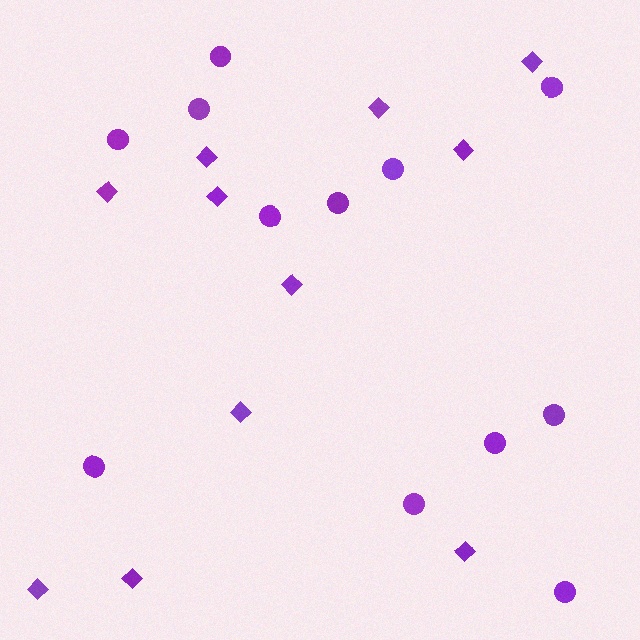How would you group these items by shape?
There are 2 groups: one group of circles (12) and one group of diamonds (11).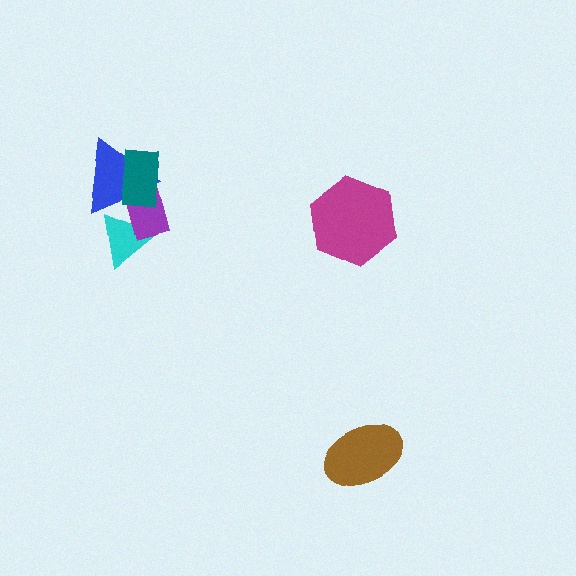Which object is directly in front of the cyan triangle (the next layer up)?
The purple rectangle is directly in front of the cyan triangle.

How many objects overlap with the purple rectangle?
3 objects overlap with the purple rectangle.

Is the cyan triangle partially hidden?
Yes, it is partially covered by another shape.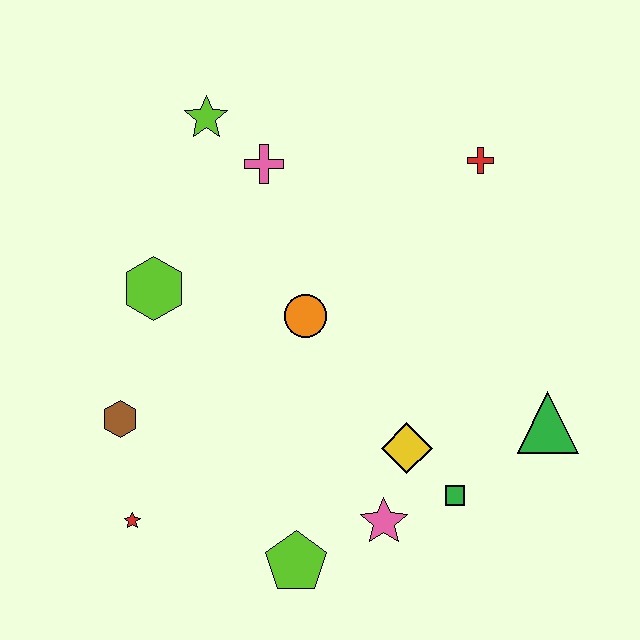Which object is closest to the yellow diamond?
The green square is closest to the yellow diamond.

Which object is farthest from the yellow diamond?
The lime star is farthest from the yellow diamond.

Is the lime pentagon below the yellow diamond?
Yes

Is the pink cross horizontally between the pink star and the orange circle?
No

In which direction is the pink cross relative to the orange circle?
The pink cross is above the orange circle.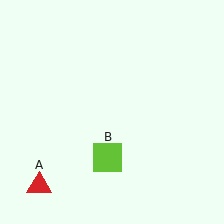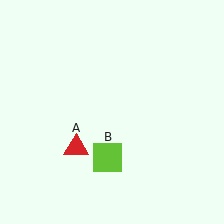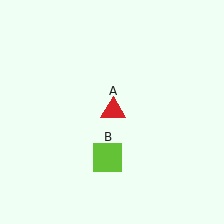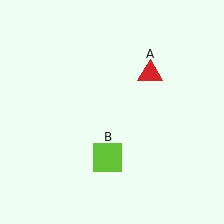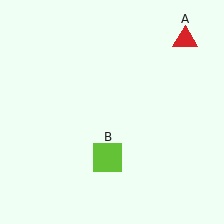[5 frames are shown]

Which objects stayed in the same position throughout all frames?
Lime square (object B) remained stationary.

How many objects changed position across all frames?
1 object changed position: red triangle (object A).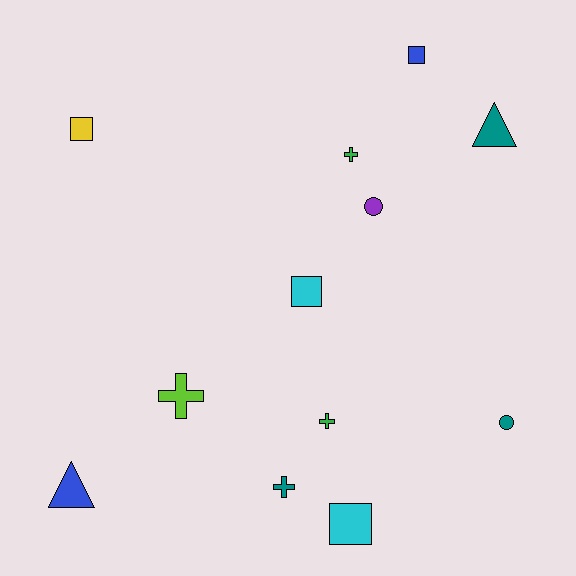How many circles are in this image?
There are 2 circles.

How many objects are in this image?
There are 12 objects.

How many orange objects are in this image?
There are no orange objects.